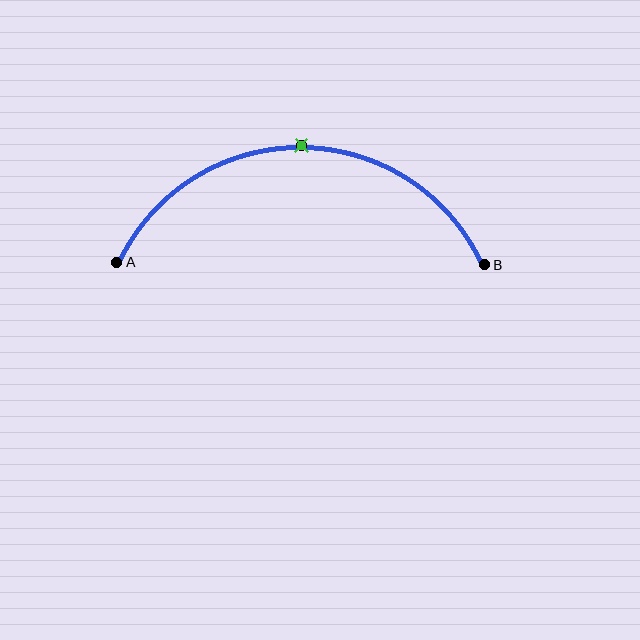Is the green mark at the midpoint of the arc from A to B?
Yes. The green mark lies on the arc at equal arc-length from both A and B — it is the arc midpoint.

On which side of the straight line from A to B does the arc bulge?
The arc bulges above the straight line connecting A and B.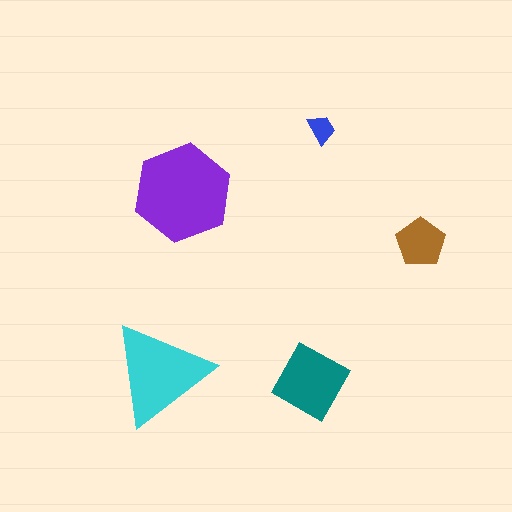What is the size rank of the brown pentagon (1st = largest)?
4th.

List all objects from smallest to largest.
The blue trapezoid, the brown pentagon, the teal square, the cyan triangle, the purple hexagon.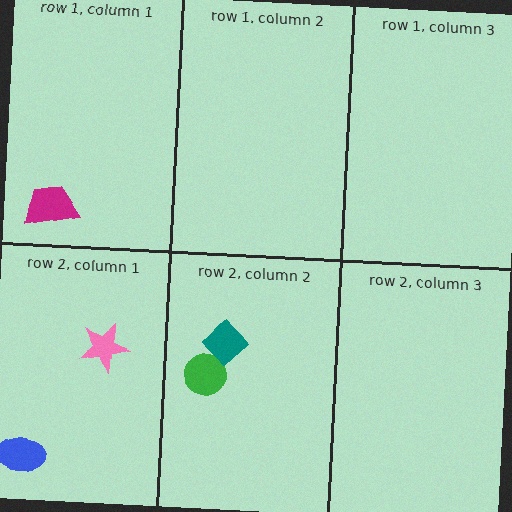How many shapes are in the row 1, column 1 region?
1.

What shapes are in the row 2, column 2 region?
The green circle, the teal diamond.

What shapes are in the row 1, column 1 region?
The magenta trapezoid.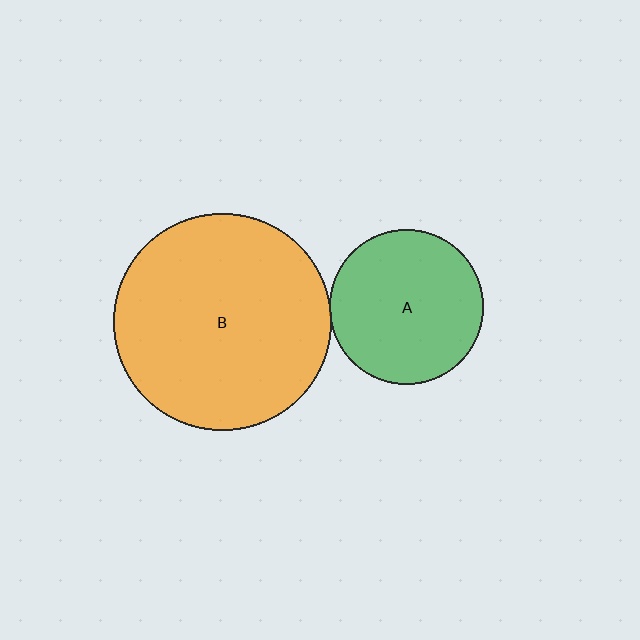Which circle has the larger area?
Circle B (orange).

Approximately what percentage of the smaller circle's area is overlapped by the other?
Approximately 5%.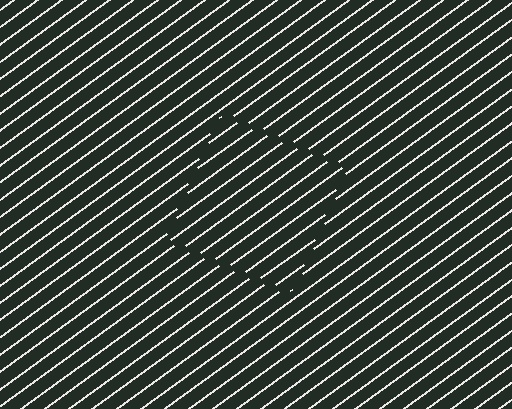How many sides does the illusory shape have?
4 sides — the line-ends trace a square.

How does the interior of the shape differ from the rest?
The interior of the shape contains the same grating, shifted by half a period — the contour is defined by the phase discontinuity where line-ends from the inner and outer gratings abut.